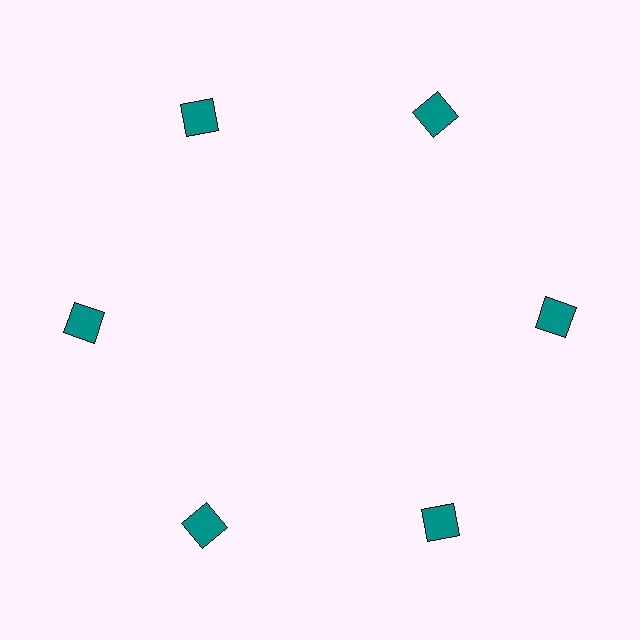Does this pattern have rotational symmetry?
Yes, this pattern has 6-fold rotational symmetry. It looks the same after rotating 60 degrees around the center.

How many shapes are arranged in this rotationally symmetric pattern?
There are 6 shapes, arranged in 6 groups of 1.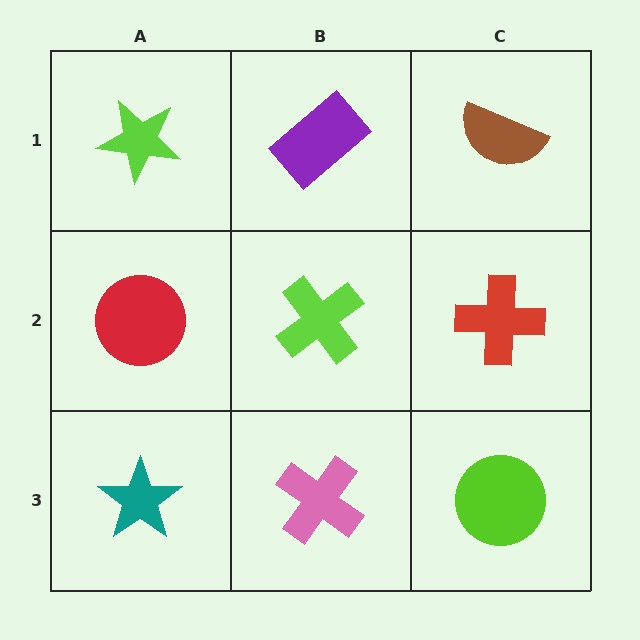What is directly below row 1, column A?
A red circle.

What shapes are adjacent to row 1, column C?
A red cross (row 2, column C), a purple rectangle (row 1, column B).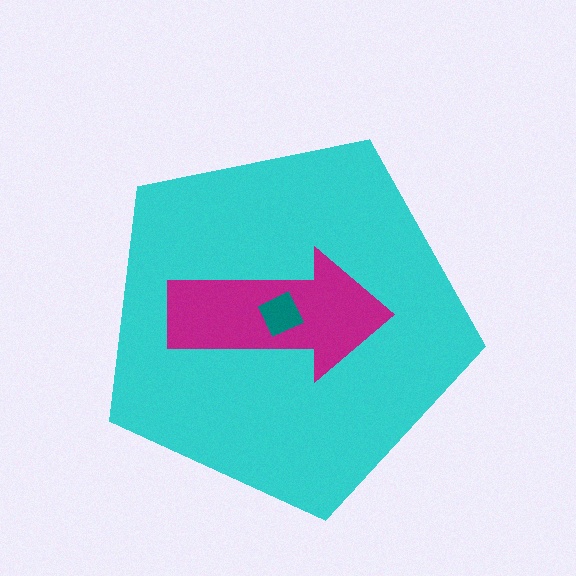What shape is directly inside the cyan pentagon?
The magenta arrow.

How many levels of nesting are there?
3.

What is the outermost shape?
The cyan pentagon.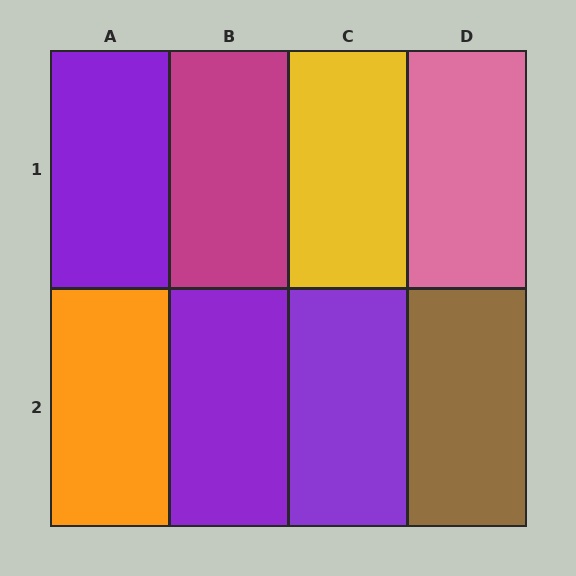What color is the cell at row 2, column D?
Brown.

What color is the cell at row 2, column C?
Purple.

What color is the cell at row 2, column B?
Purple.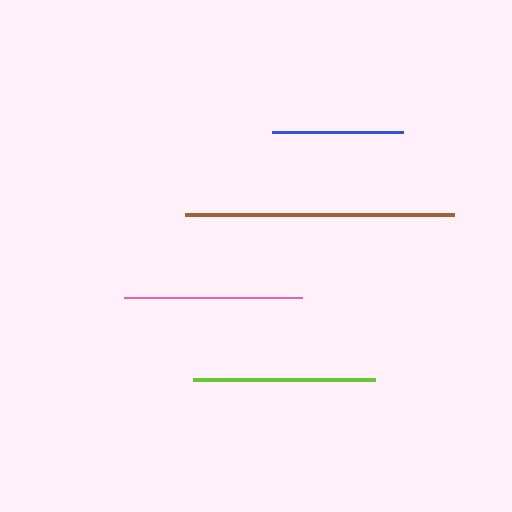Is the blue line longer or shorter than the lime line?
The lime line is longer than the blue line.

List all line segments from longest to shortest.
From longest to shortest: brown, lime, pink, blue.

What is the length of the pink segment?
The pink segment is approximately 177 pixels long.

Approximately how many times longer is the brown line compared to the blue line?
The brown line is approximately 2.0 times the length of the blue line.